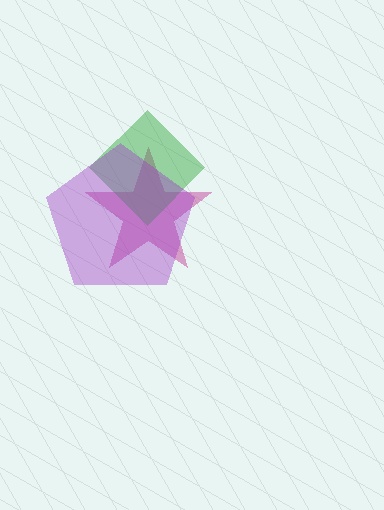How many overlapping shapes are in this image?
There are 3 overlapping shapes in the image.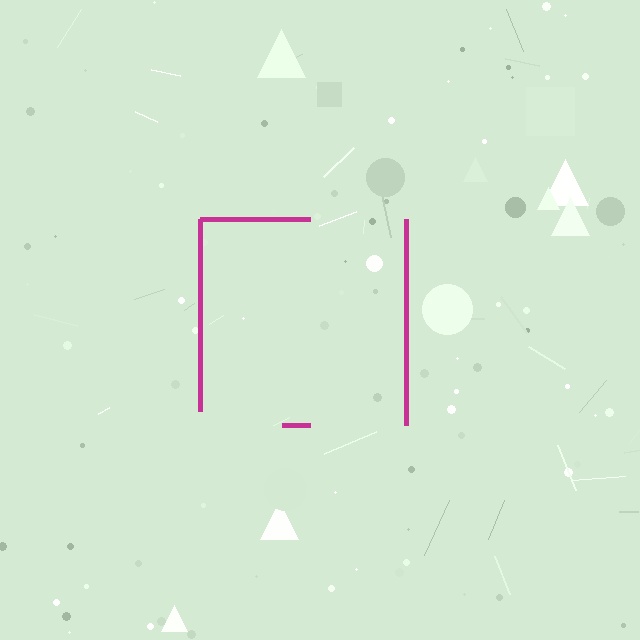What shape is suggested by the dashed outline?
The dashed outline suggests a square.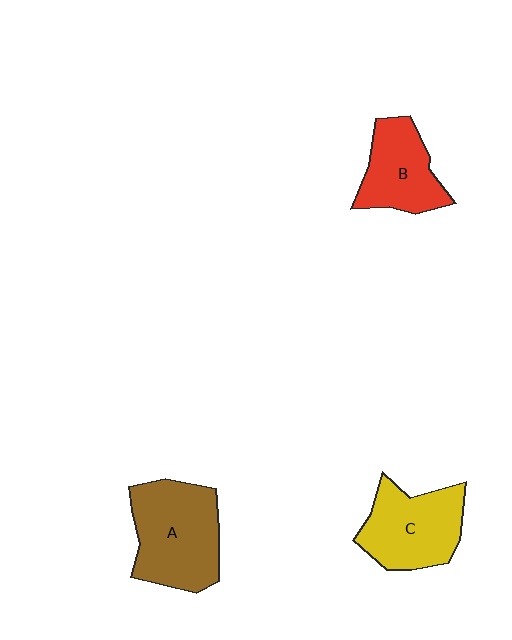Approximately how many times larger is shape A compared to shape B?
Approximately 1.4 times.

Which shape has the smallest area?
Shape B (red).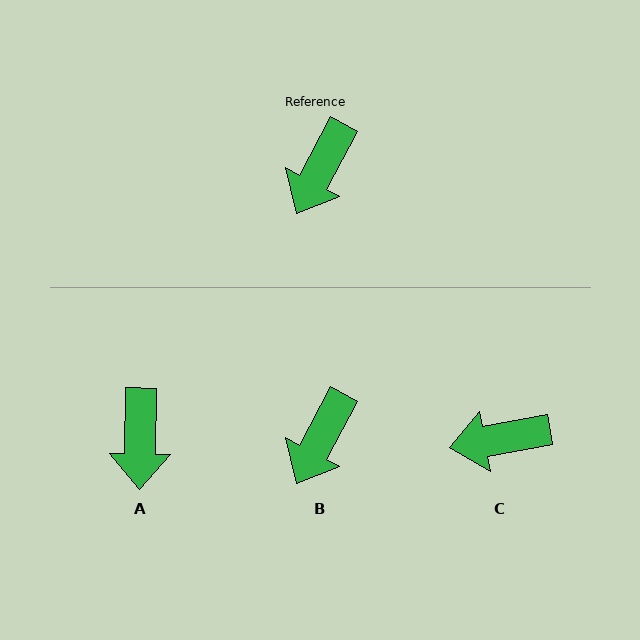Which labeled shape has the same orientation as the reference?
B.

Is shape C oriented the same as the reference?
No, it is off by about 52 degrees.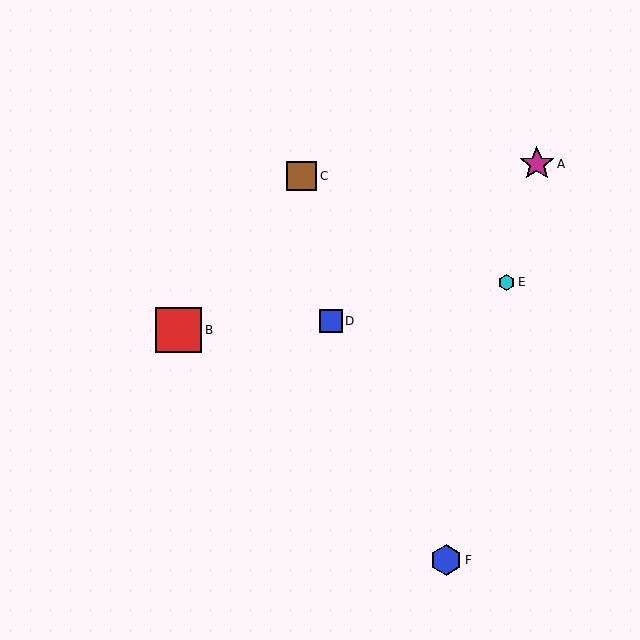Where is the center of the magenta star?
The center of the magenta star is at (537, 164).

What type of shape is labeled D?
Shape D is a blue square.